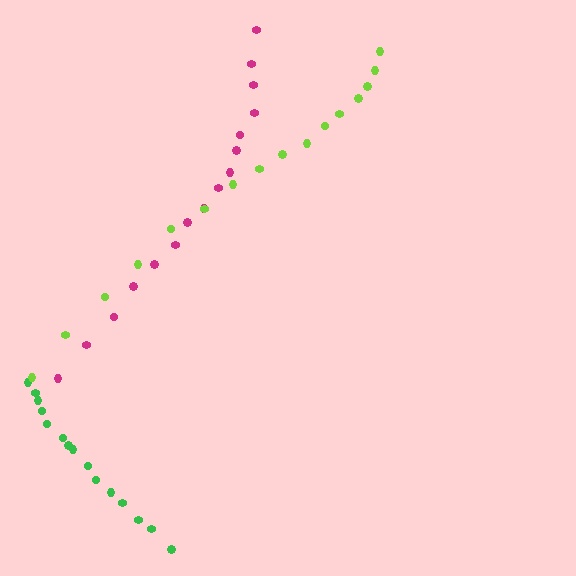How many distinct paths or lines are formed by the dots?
There are 3 distinct paths.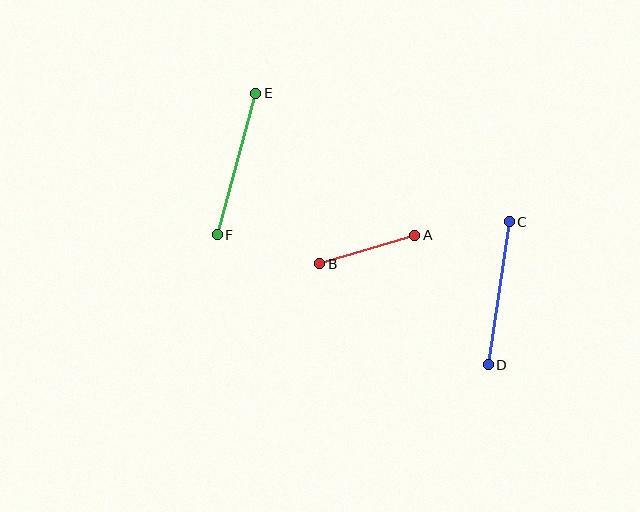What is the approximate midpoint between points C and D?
The midpoint is at approximately (499, 293) pixels.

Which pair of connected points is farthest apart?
Points E and F are farthest apart.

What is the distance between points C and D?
The distance is approximately 144 pixels.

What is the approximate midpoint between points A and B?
The midpoint is at approximately (367, 250) pixels.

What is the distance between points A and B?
The distance is approximately 99 pixels.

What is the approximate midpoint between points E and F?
The midpoint is at approximately (236, 164) pixels.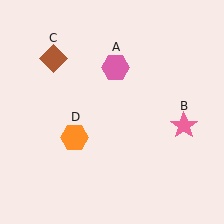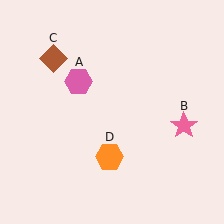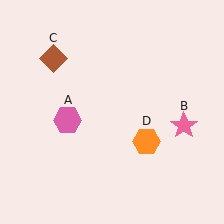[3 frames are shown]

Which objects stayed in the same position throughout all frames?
Pink star (object B) and brown diamond (object C) remained stationary.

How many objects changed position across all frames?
2 objects changed position: pink hexagon (object A), orange hexagon (object D).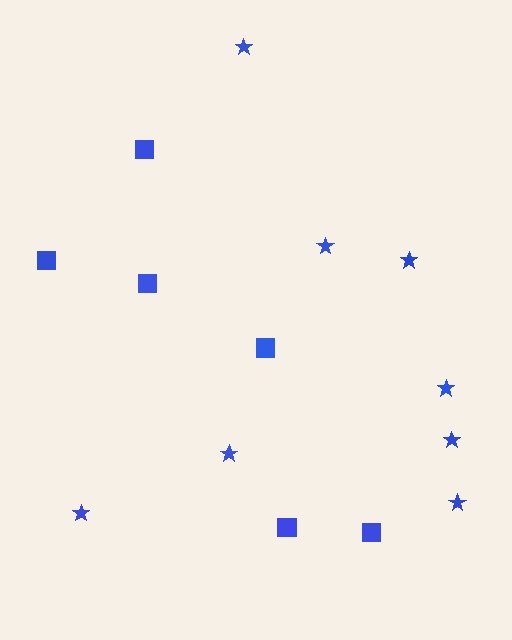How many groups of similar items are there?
There are 2 groups: one group of squares (6) and one group of stars (8).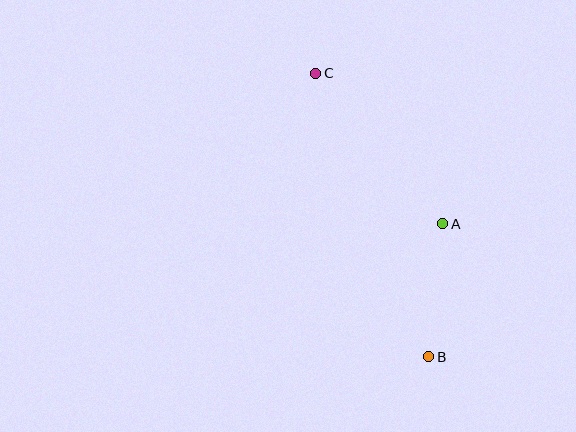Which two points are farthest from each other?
Points B and C are farthest from each other.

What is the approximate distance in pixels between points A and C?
The distance between A and C is approximately 197 pixels.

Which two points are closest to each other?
Points A and B are closest to each other.